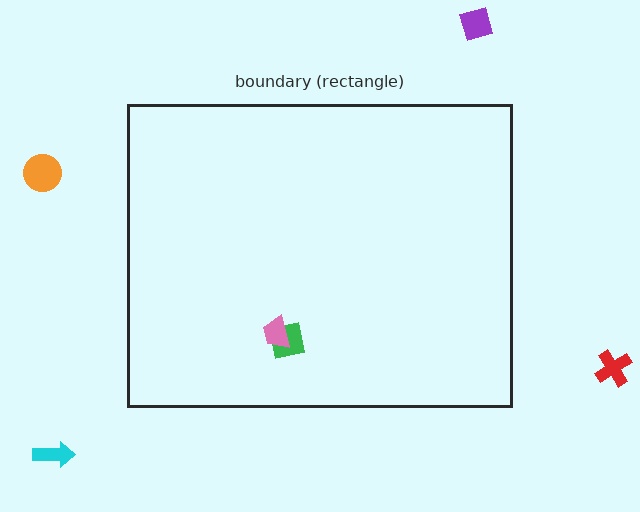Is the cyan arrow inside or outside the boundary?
Outside.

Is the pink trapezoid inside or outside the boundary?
Inside.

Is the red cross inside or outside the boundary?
Outside.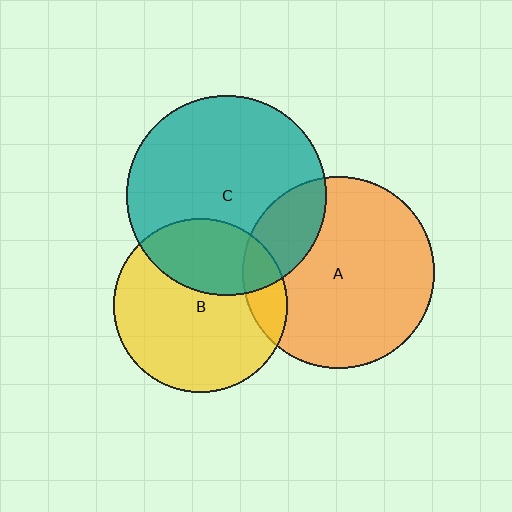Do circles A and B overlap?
Yes.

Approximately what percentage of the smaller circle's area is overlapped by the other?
Approximately 15%.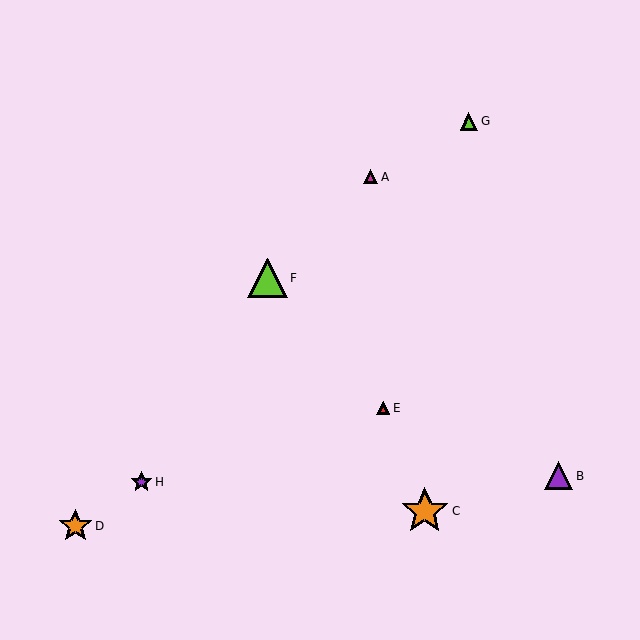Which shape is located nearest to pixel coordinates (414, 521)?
The orange star (labeled C) at (425, 511) is nearest to that location.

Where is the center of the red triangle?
The center of the red triangle is at (383, 408).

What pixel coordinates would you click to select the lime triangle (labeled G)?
Click at (469, 121) to select the lime triangle G.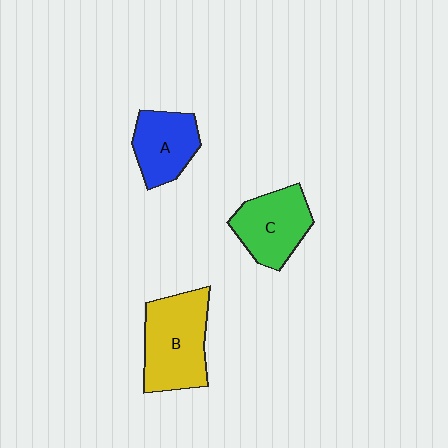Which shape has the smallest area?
Shape A (blue).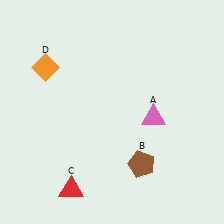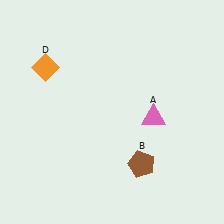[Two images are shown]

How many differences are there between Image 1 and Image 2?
There is 1 difference between the two images.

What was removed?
The red triangle (C) was removed in Image 2.